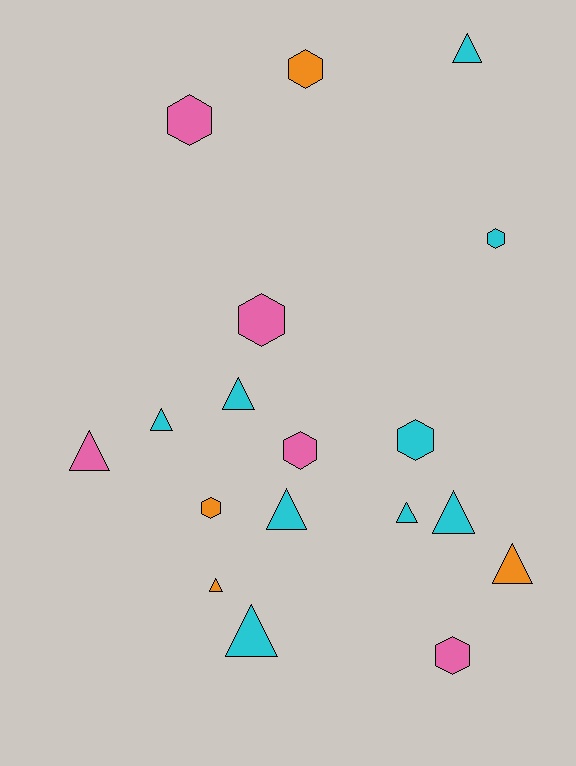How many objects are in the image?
There are 18 objects.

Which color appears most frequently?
Cyan, with 9 objects.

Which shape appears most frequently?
Triangle, with 10 objects.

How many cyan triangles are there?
There are 7 cyan triangles.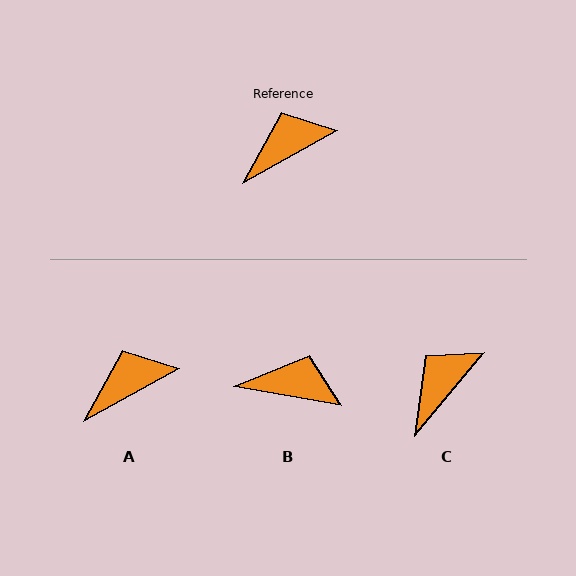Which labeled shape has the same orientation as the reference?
A.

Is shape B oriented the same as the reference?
No, it is off by about 39 degrees.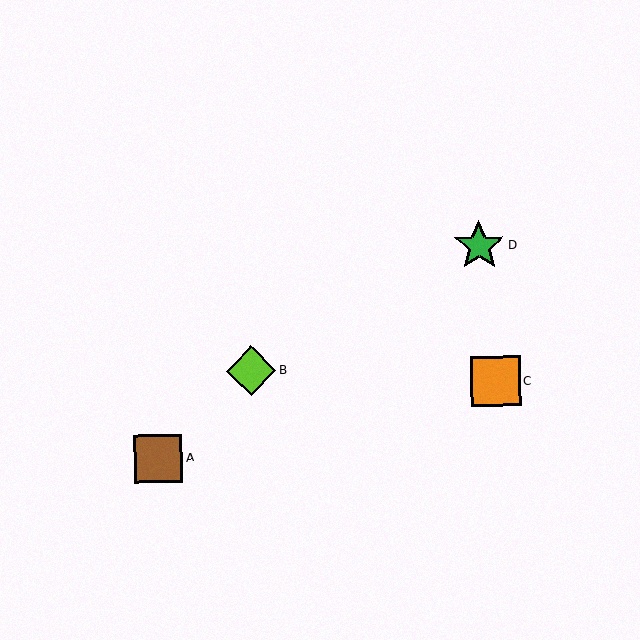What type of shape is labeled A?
Shape A is a brown square.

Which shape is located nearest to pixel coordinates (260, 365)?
The lime diamond (labeled B) at (251, 370) is nearest to that location.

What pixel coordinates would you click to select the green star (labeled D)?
Click at (479, 246) to select the green star D.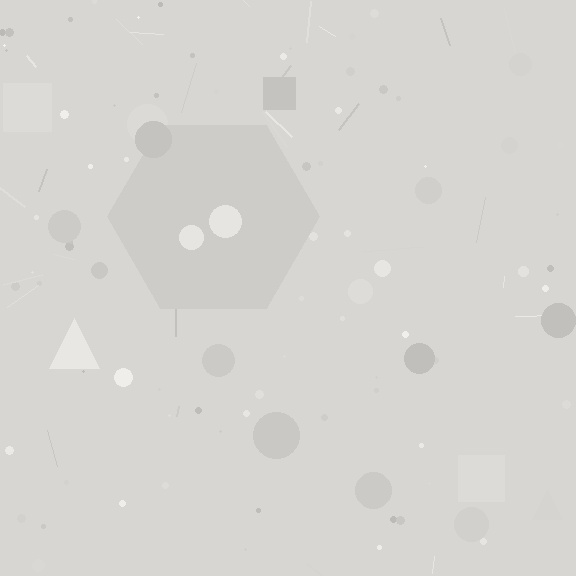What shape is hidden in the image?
A hexagon is hidden in the image.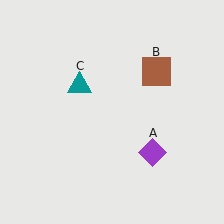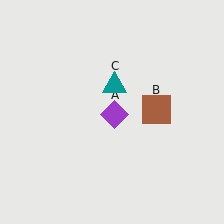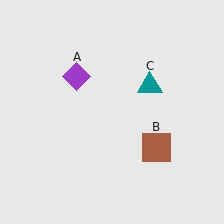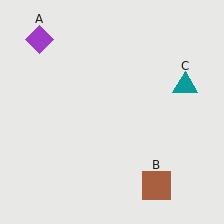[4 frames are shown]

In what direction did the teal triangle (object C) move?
The teal triangle (object C) moved right.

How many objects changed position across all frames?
3 objects changed position: purple diamond (object A), brown square (object B), teal triangle (object C).